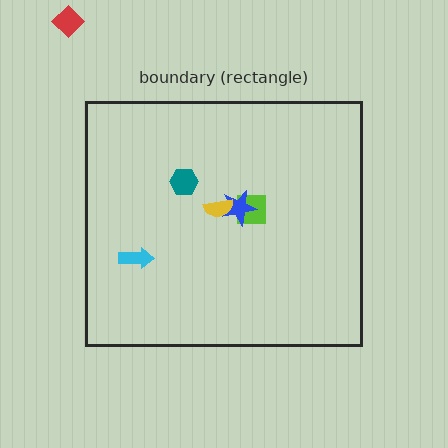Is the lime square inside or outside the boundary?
Inside.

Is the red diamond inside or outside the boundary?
Outside.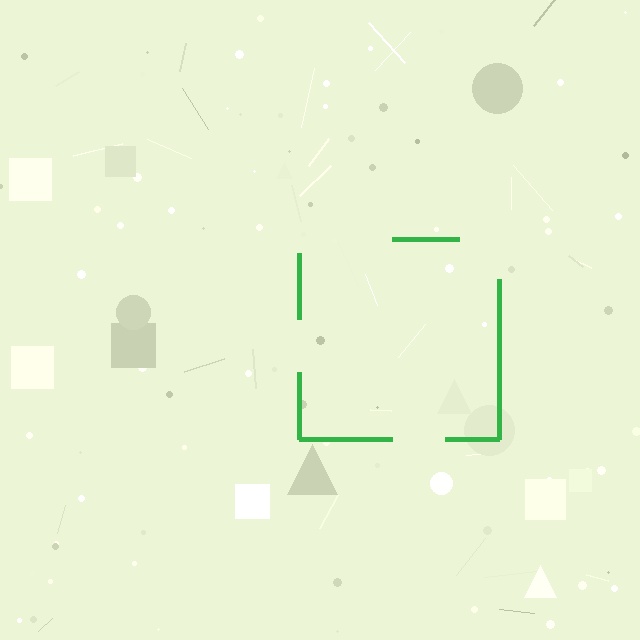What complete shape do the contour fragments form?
The contour fragments form a square.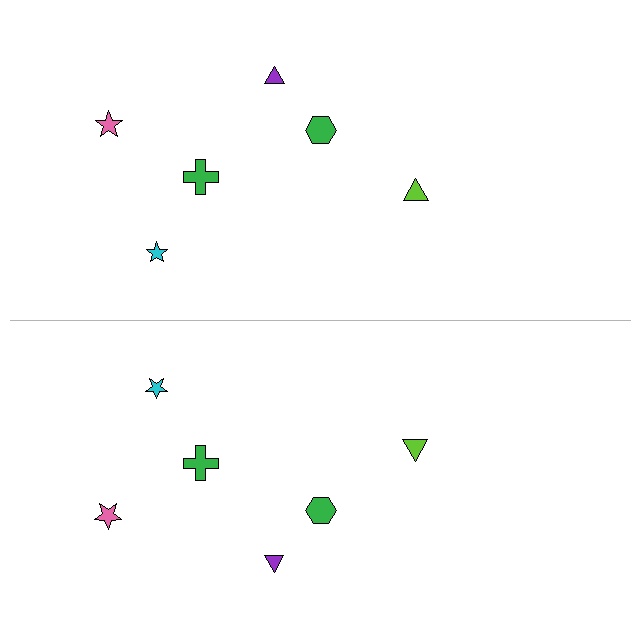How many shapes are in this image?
There are 12 shapes in this image.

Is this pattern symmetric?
Yes, this pattern has bilateral (reflection) symmetry.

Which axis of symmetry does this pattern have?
The pattern has a horizontal axis of symmetry running through the center of the image.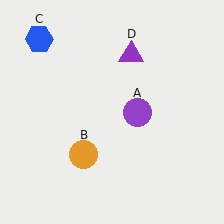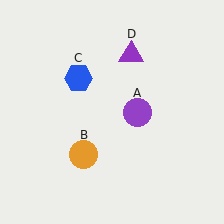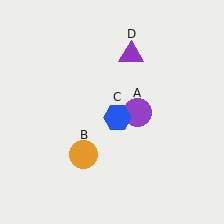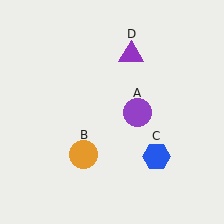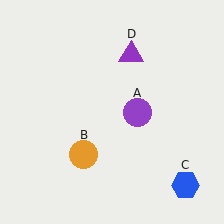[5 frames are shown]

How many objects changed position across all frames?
1 object changed position: blue hexagon (object C).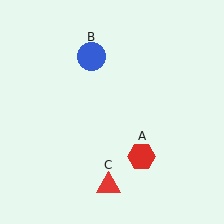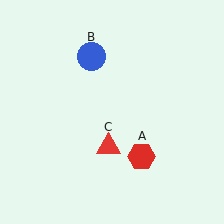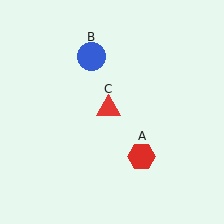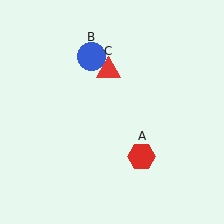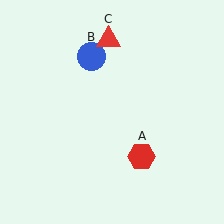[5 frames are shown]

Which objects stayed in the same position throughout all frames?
Red hexagon (object A) and blue circle (object B) remained stationary.